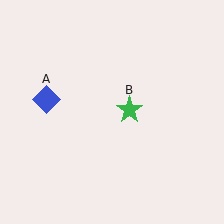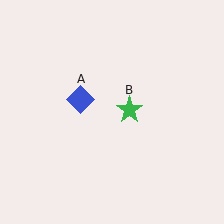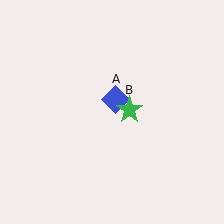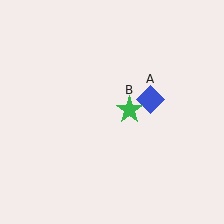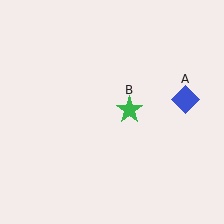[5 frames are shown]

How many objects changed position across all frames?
1 object changed position: blue diamond (object A).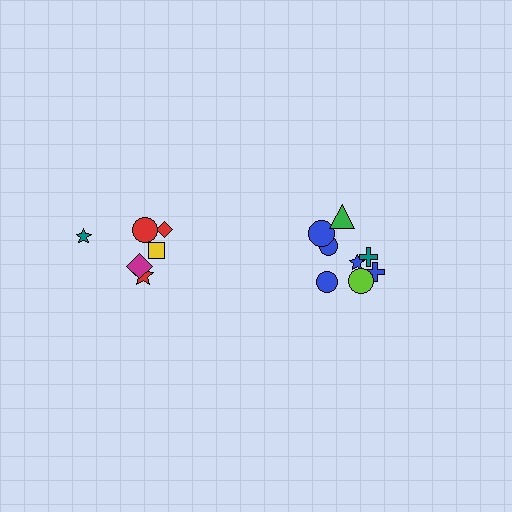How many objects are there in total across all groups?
There are 14 objects.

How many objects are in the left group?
There are 6 objects.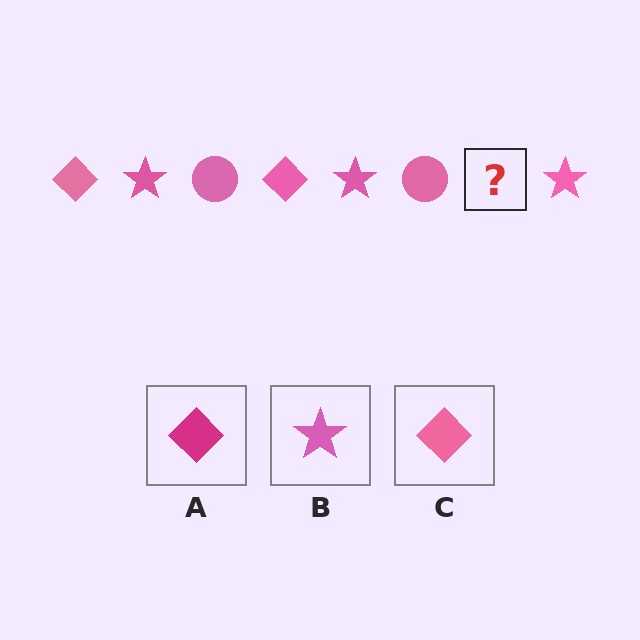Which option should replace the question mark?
Option C.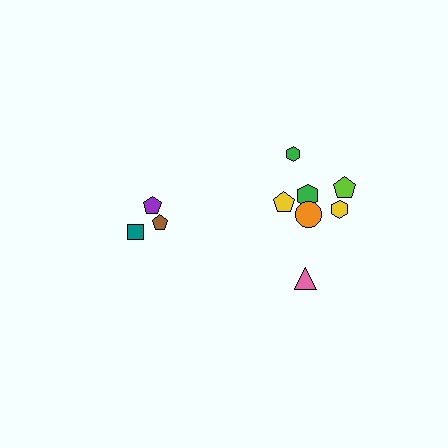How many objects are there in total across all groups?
There are 10 objects.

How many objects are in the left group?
There are 3 objects.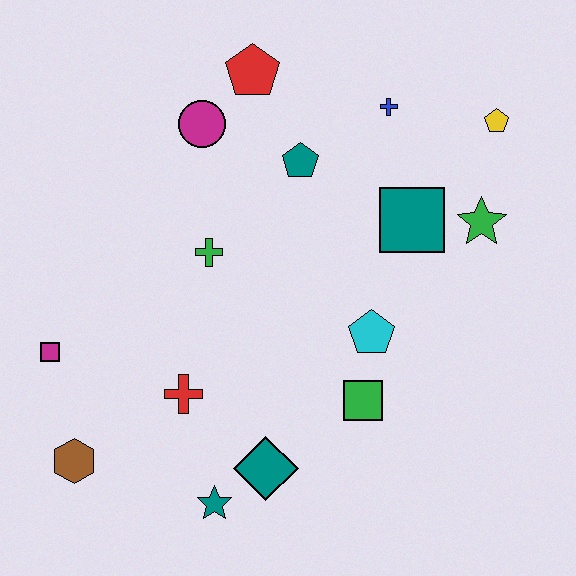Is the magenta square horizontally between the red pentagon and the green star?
No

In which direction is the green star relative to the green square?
The green star is above the green square.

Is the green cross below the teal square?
Yes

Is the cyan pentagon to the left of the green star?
Yes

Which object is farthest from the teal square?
The brown hexagon is farthest from the teal square.